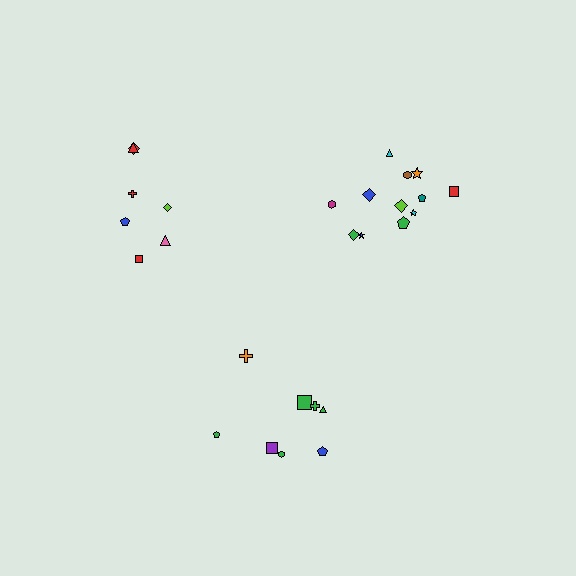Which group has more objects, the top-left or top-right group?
The top-right group.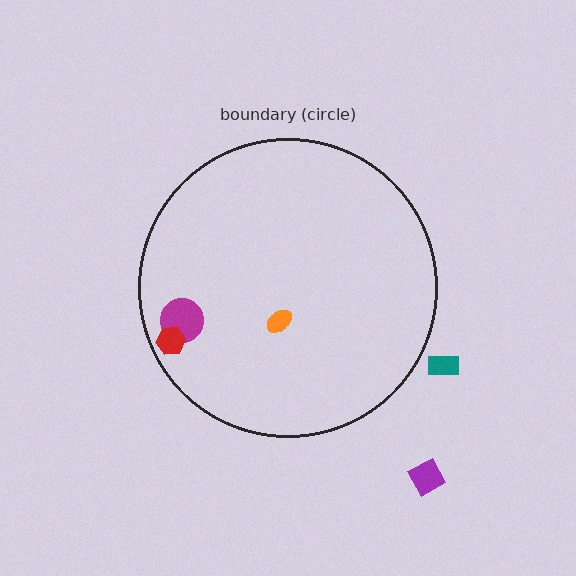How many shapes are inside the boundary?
3 inside, 2 outside.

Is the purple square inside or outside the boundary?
Outside.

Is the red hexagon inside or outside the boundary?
Inside.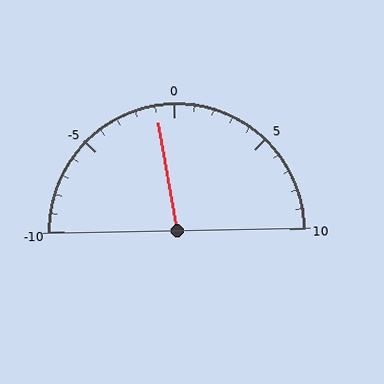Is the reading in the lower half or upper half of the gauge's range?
The reading is in the lower half of the range (-10 to 10).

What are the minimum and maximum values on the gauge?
The gauge ranges from -10 to 10.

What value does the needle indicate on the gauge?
The needle indicates approximately -1.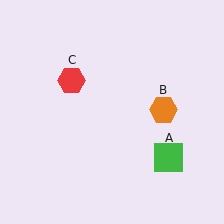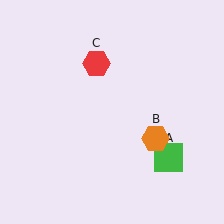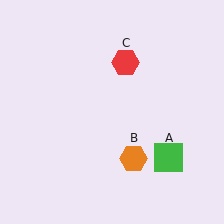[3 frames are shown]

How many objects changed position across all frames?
2 objects changed position: orange hexagon (object B), red hexagon (object C).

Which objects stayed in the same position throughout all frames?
Green square (object A) remained stationary.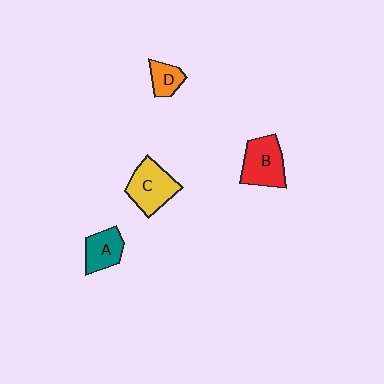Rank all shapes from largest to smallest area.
From largest to smallest: C (yellow), B (red), A (teal), D (orange).